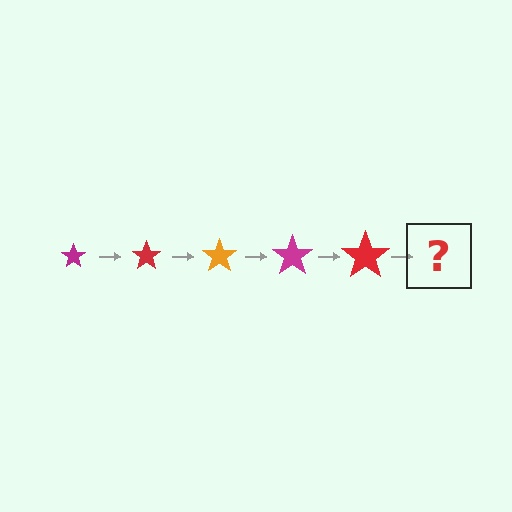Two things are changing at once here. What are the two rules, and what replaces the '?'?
The two rules are that the star grows larger each step and the color cycles through magenta, red, and orange. The '?' should be an orange star, larger than the previous one.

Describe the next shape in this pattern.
It should be an orange star, larger than the previous one.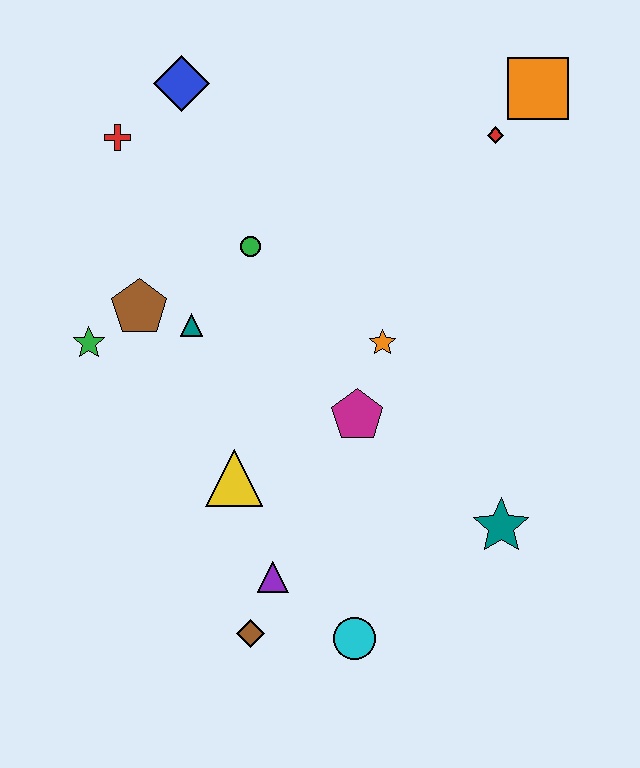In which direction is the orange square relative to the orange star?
The orange square is above the orange star.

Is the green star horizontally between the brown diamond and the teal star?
No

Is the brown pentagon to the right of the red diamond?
No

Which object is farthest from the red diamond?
The brown diamond is farthest from the red diamond.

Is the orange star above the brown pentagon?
No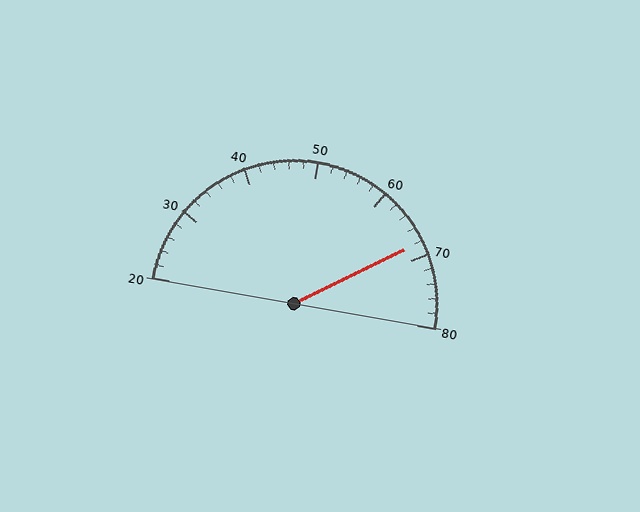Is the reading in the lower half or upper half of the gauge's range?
The reading is in the upper half of the range (20 to 80).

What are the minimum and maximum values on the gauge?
The gauge ranges from 20 to 80.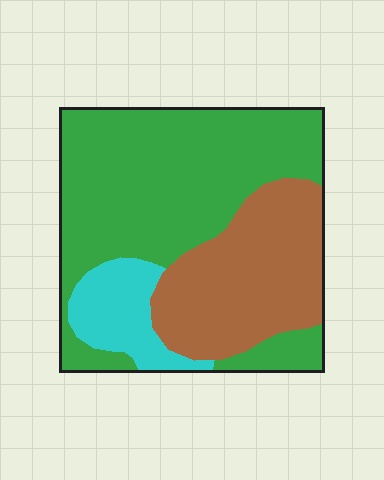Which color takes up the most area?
Green, at roughly 55%.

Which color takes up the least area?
Cyan, at roughly 10%.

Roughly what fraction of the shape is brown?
Brown takes up about one third (1/3) of the shape.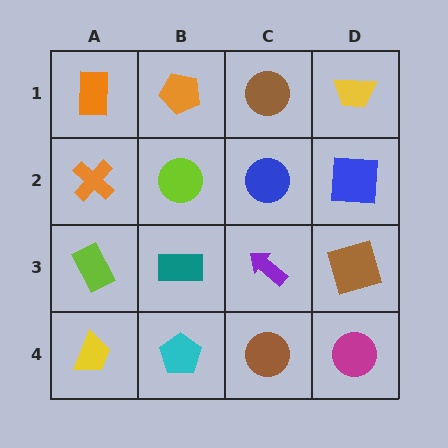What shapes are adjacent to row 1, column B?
A lime circle (row 2, column B), an orange rectangle (row 1, column A), a brown circle (row 1, column C).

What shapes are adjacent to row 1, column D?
A blue square (row 2, column D), a brown circle (row 1, column C).